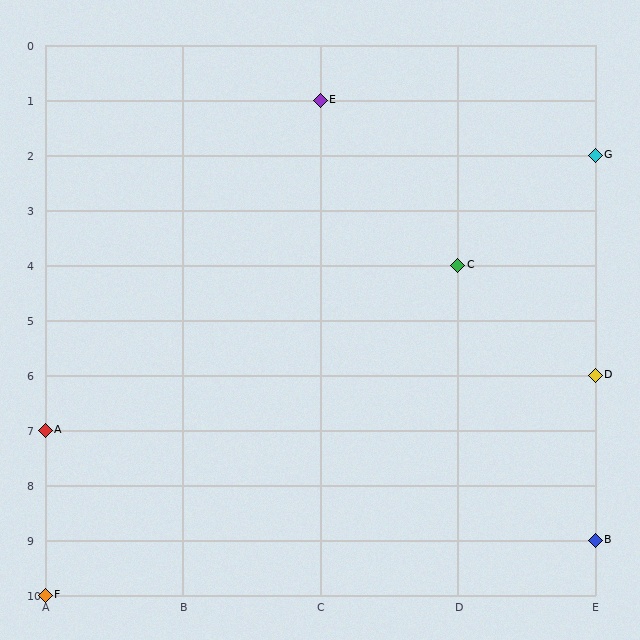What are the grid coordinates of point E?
Point E is at grid coordinates (C, 1).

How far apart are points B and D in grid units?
Points B and D are 3 rows apart.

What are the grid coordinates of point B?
Point B is at grid coordinates (E, 9).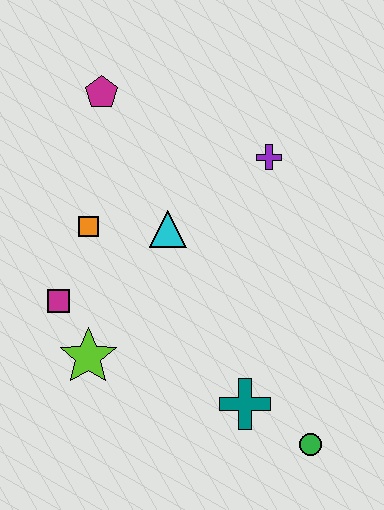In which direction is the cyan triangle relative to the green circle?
The cyan triangle is above the green circle.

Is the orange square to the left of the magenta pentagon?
Yes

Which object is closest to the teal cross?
The green circle is closest to the teal cross.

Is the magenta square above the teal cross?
Yes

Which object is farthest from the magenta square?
The green circle is farthest from the magenta square.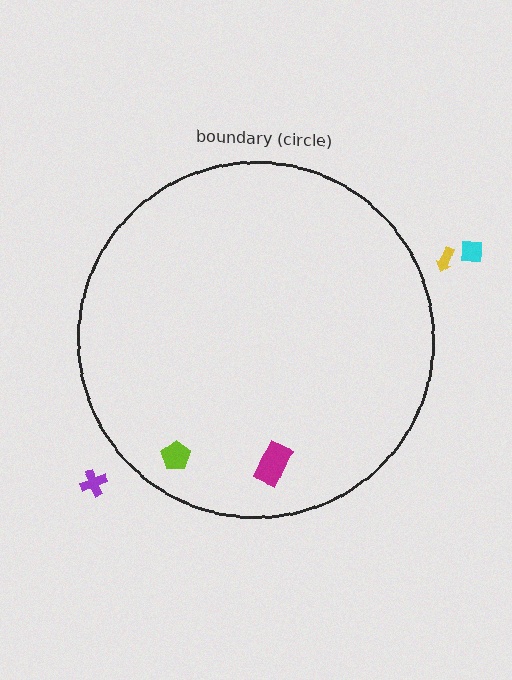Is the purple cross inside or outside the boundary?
Outside.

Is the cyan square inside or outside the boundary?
Outside.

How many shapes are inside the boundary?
2 inside, 3 outside.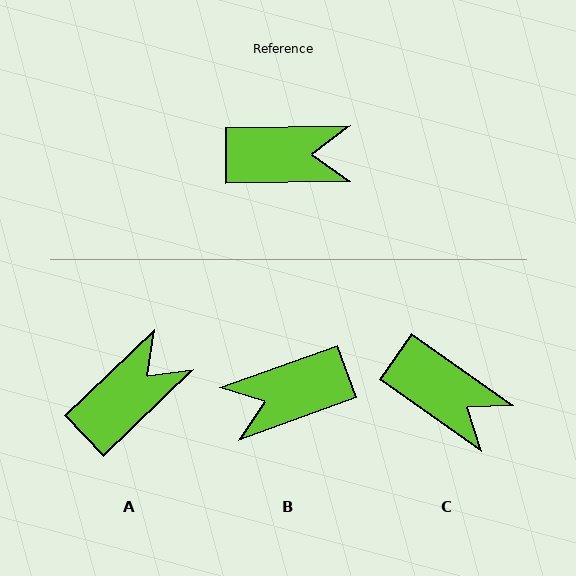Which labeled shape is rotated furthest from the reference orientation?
B, about 161 degrees away.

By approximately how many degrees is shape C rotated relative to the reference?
Approximately 36 degrees clockwise.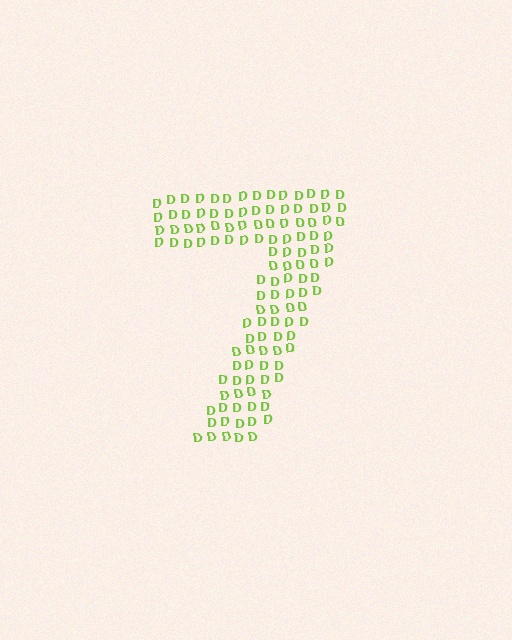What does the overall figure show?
The overall figure shows the digit 7.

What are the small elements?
The small elements are letter D's.